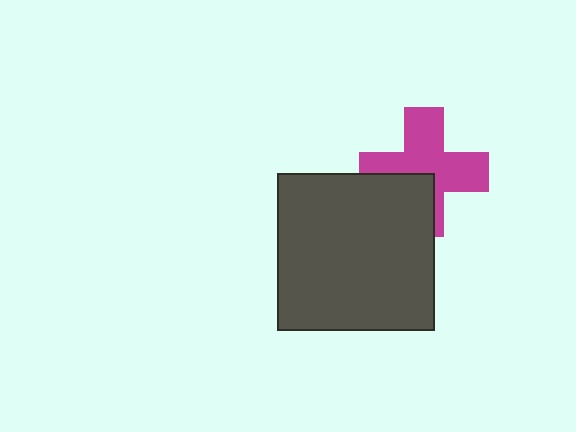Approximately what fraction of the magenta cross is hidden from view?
Roughly 32% of the magenta cross is hidden behind the dark gray square.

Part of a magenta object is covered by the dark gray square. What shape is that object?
It is a cross.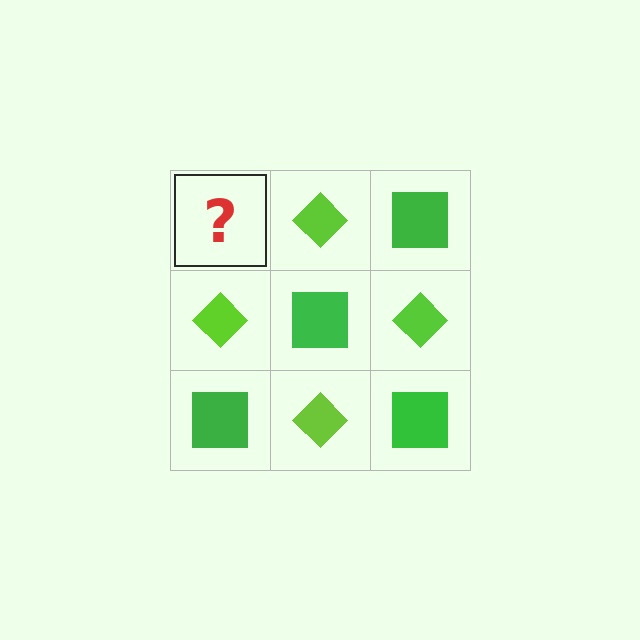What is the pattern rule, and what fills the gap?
The rule is that it alternates green square and lime diamond in a checkerboard pattern. The gap should be filled with a green square.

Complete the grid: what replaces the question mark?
The question mark should be replaced with a green square.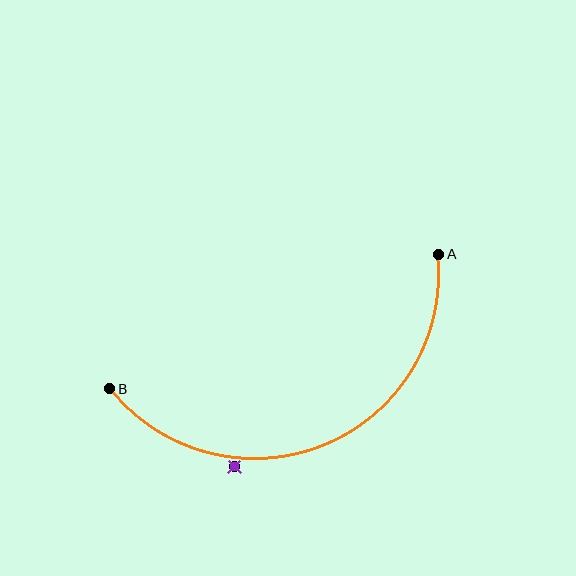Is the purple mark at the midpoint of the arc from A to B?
No — the purple mark does not lie on the arc at all. It sits slightly outside the curve.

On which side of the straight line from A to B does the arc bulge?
The arc bulges below the straight line connecting A and B.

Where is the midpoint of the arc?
The arc midpoint is the point on the curve farthest from the straight line joining A and B. It sits below that line.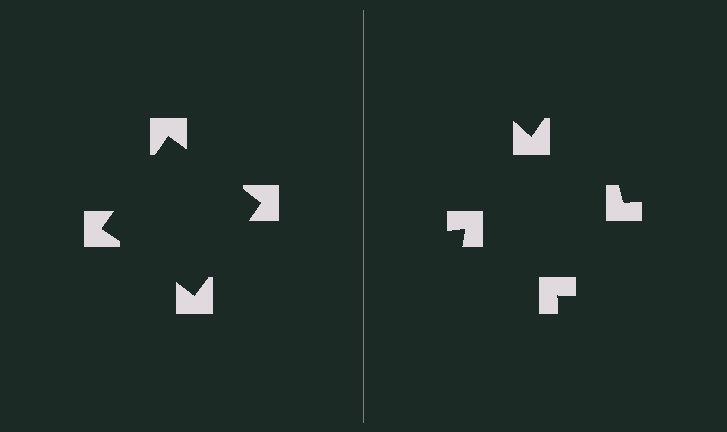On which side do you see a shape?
An illusory square appears on the left side. On the right side the wedge cuts are rotated, so no coherent shape forms.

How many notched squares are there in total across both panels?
8 — 4 on each side.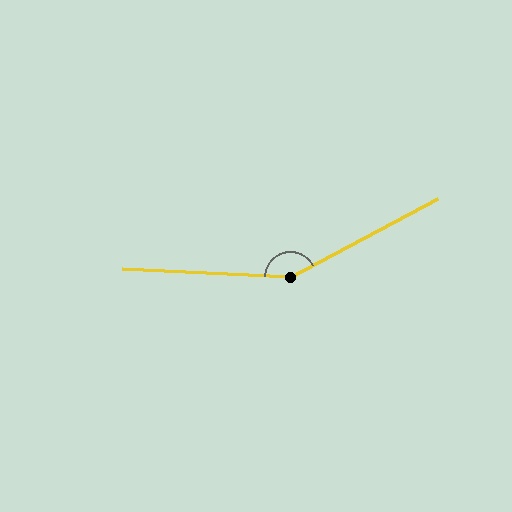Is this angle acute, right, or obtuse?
It is obtuse.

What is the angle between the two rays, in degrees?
Approximately 149 degrees.